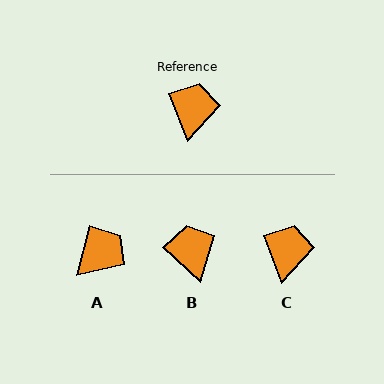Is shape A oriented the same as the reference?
No, it is off by about 36 degrees.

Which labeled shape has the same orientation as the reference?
C.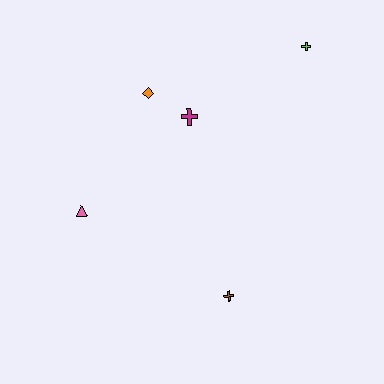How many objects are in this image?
There are 5 objects.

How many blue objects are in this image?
There are no blue objects.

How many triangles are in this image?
There is 1 triangle.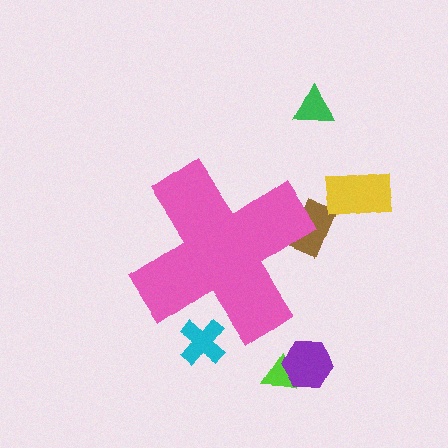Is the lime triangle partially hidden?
No, the lime triangle is fully visible.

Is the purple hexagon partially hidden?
No, the purple hexagon is fully visible.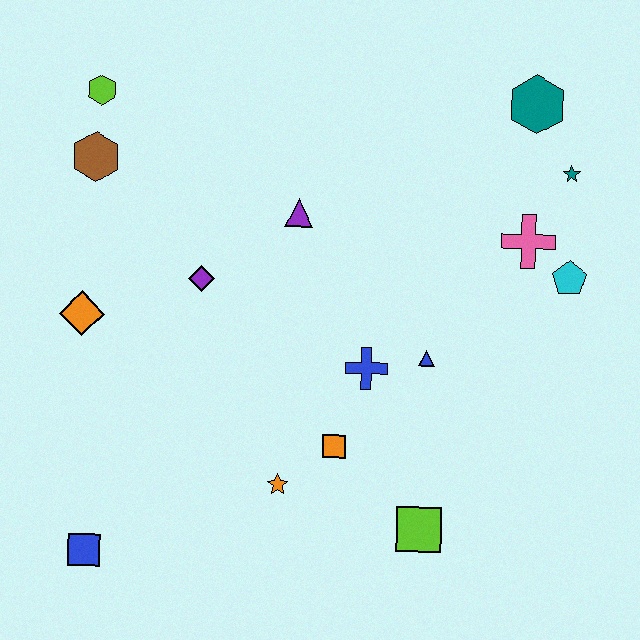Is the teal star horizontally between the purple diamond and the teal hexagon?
No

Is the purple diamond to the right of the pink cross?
No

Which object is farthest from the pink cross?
The blue square is farthest from the pink cross.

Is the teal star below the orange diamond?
No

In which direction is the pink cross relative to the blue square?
The pink cross is to the right of the blue square.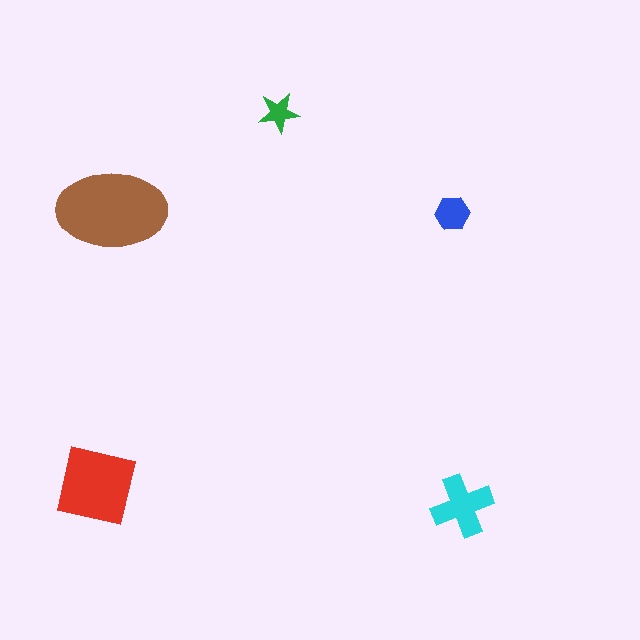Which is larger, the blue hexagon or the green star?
The blue hexagon.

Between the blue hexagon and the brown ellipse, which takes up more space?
The brown ellipse.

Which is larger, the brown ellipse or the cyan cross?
The brown ellipse.